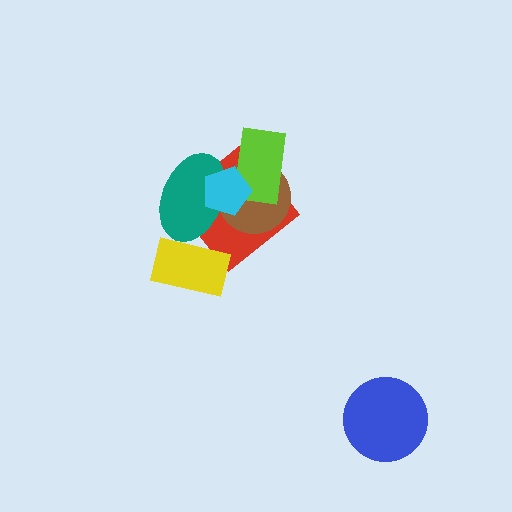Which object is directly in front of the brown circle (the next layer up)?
The teal ellipse is directly in front of the brown circle.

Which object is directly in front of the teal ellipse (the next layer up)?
The yellow rectangle is directly in front of the teal ellipse.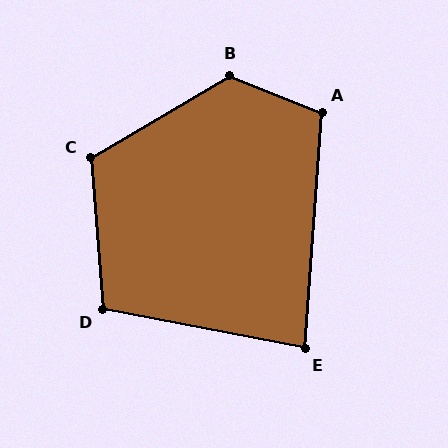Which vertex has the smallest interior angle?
E, at approximately 83 degrees.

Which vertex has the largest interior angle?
B, at approximately 127 degrees.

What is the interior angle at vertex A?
Approximately 108 degrees (obtuse).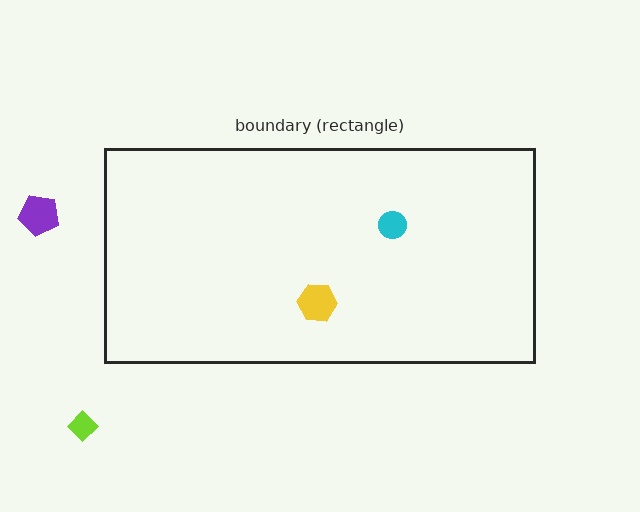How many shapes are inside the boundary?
2 inside, 2 outside.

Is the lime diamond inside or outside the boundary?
Outside.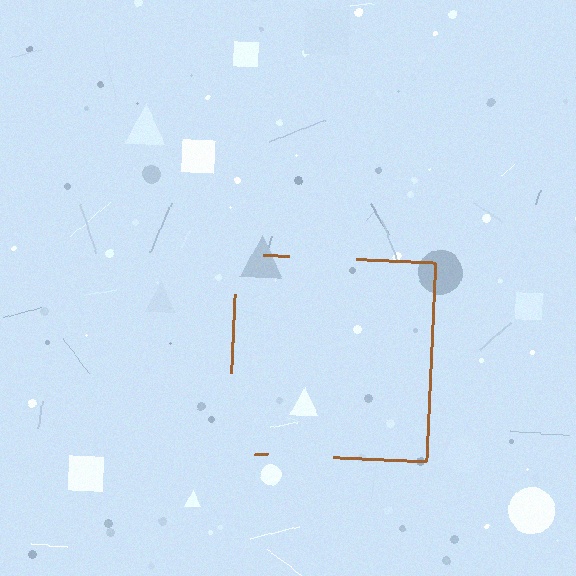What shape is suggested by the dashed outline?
The dashed outline suggests a square.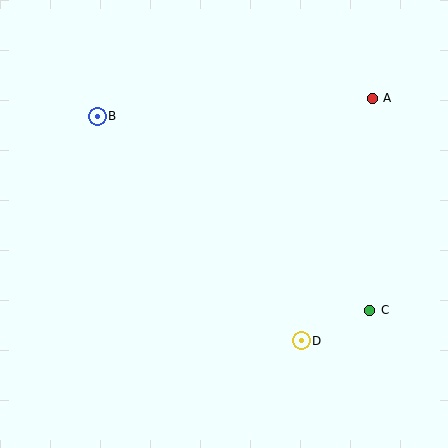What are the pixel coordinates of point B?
Point B is at (97, 116).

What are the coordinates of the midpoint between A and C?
The midpoint between A and C is at (371, 204).